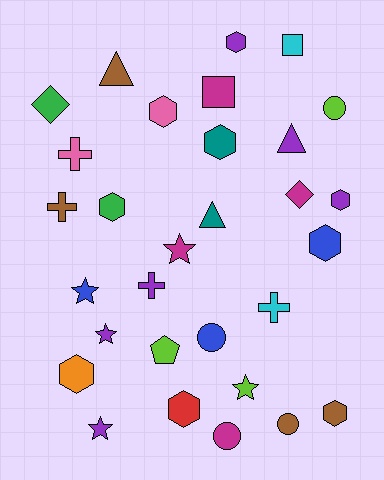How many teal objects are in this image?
There are 2 teal objects.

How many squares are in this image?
There are 2 squares.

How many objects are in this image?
There are 30 objects.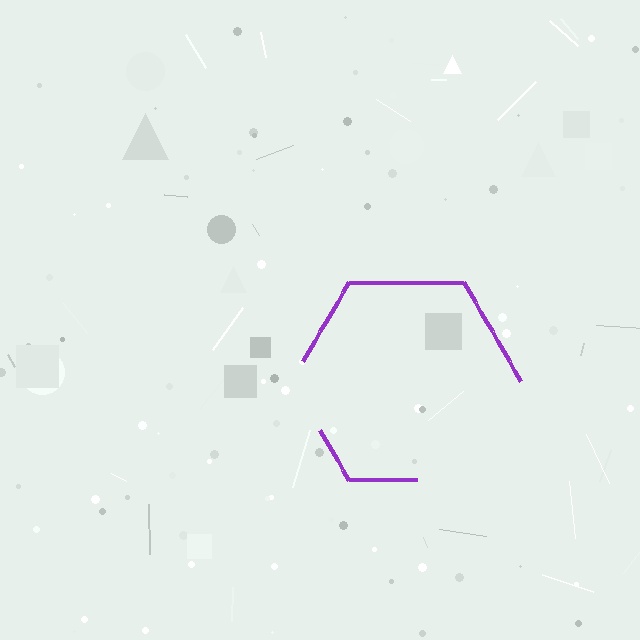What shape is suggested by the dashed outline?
The dashed outline suggests a hexagon.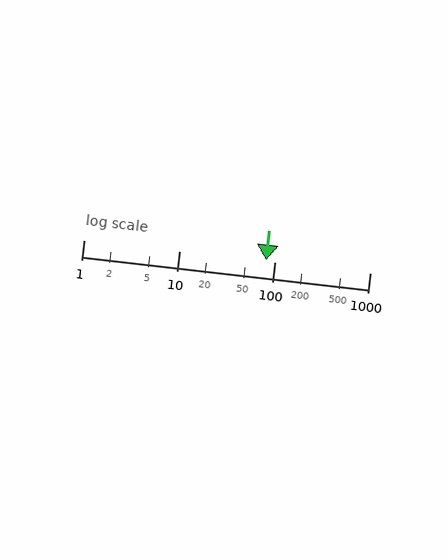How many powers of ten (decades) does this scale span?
The scale spans 3 decades, from 1 to 1000.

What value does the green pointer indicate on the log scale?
The pointer indicates approximately 82.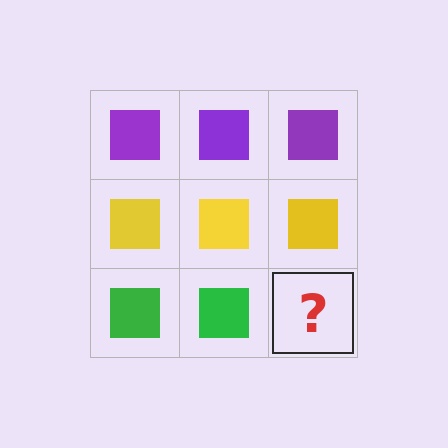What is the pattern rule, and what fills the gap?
The rule is that each row has a consistent color. The gap should be filled with a green square.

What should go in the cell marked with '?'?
The missing cell should contain a green square.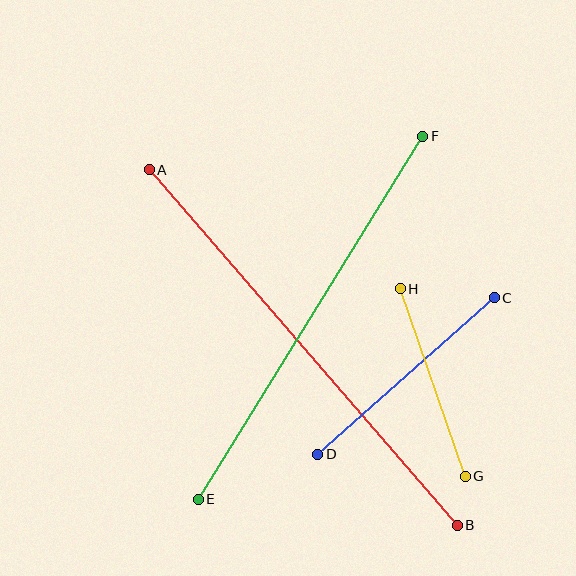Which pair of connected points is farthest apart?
Points A and B are farthest apart.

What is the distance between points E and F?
The distance is approximately 427 pixels.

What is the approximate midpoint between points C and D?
The midpoint is at approximately (406, 376) pixels.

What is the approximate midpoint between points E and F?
The midpoint is at approximately (311, 318) pixels.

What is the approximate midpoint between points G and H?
The midpoint is at approximately (433, 383) pixels.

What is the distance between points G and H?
The distance is approximately 198 pixels.